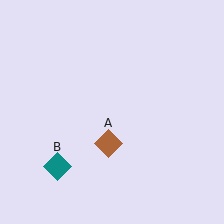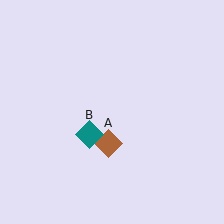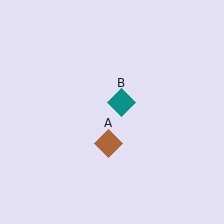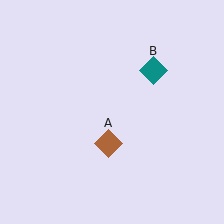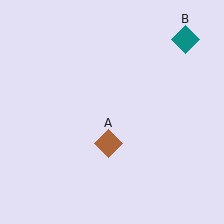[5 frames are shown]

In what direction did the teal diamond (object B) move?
The teal diamond (object B) moved up and to the right.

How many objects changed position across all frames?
1 object changed position: teal diamond (object B).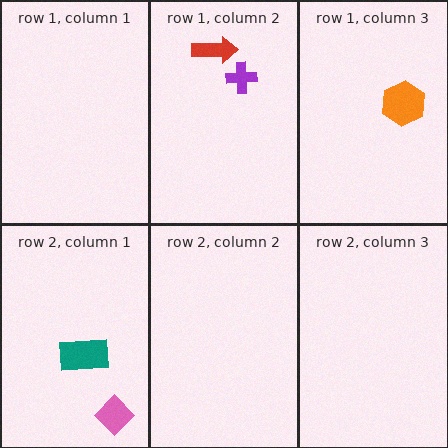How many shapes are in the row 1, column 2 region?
2.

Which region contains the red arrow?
The row 1, column 2 region.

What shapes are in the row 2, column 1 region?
The teal rectangle, the pink diamond.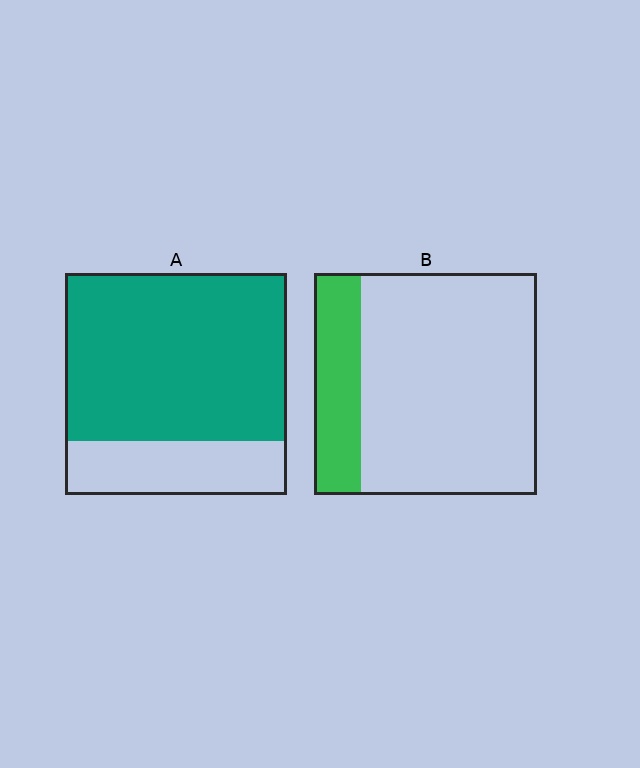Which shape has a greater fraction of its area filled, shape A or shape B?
Shape A.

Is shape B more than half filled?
No.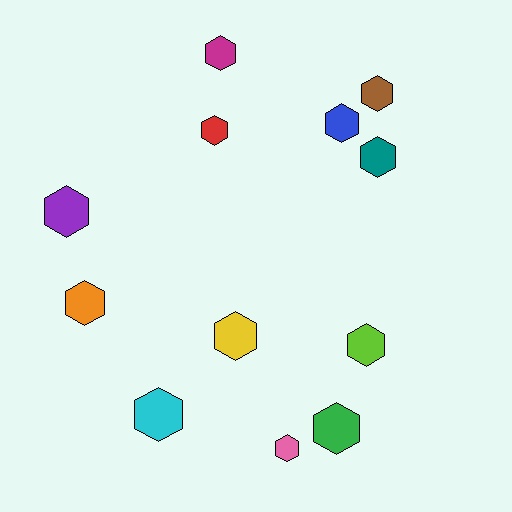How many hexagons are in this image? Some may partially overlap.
There are 12 hexagons.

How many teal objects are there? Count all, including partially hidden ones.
There is 1 teal object.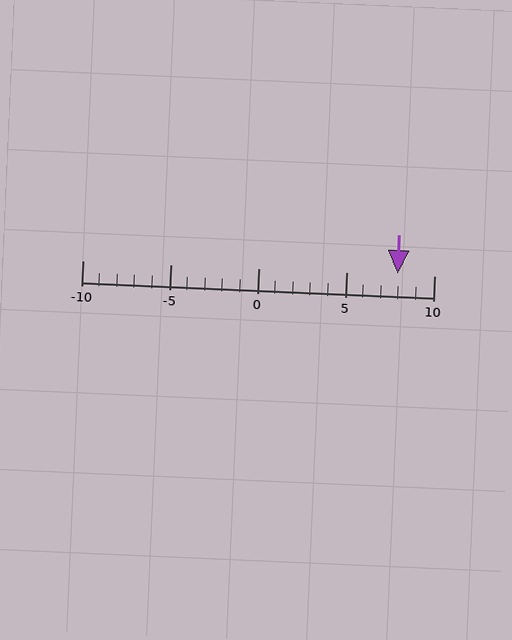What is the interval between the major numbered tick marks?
The major tick marks are spaced 5 units apart.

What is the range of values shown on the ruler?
The ruler shows values from -10 to 10.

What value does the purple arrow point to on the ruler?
The purple arrow points to approximately 8.